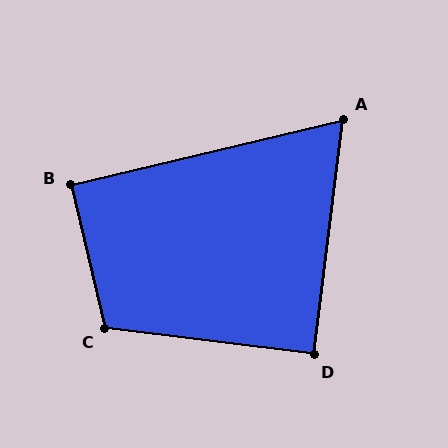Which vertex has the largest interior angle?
C, at approximately 110 degrees.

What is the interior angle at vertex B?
Approximately 90 degrees (approximately right).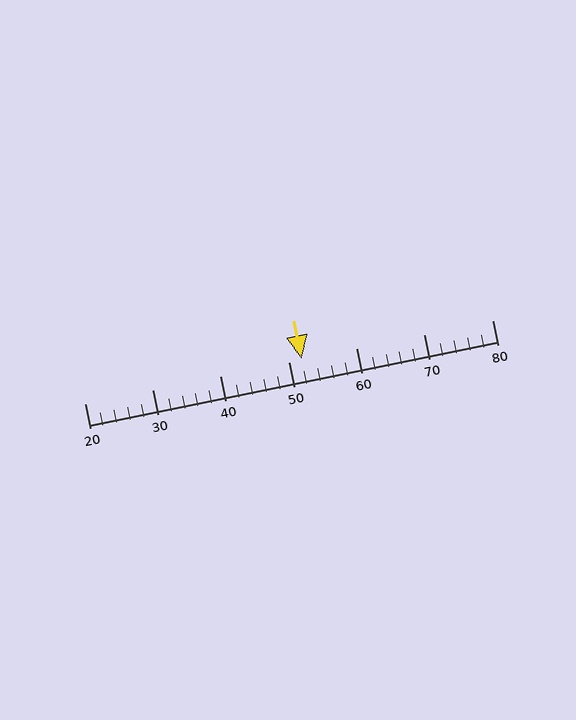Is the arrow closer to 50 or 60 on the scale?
The arrow is closer to 50.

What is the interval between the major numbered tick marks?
The major tick marks are spaced 10 units apart.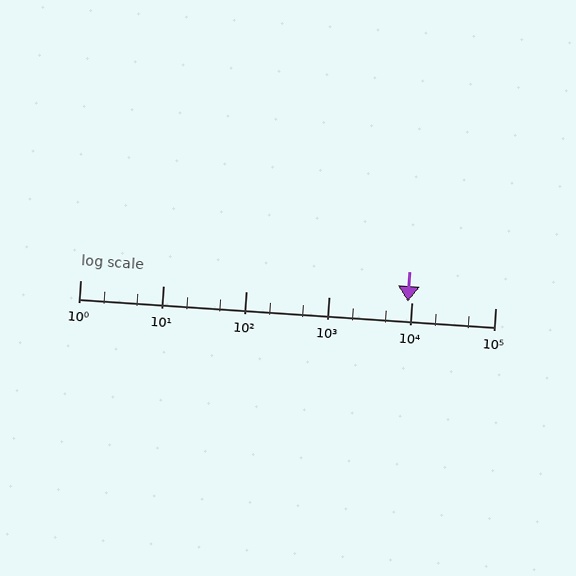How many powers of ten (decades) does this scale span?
The scale spans 5 decades, from 1 to 100000.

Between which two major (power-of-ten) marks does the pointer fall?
The pointer is between 1000 and 10000.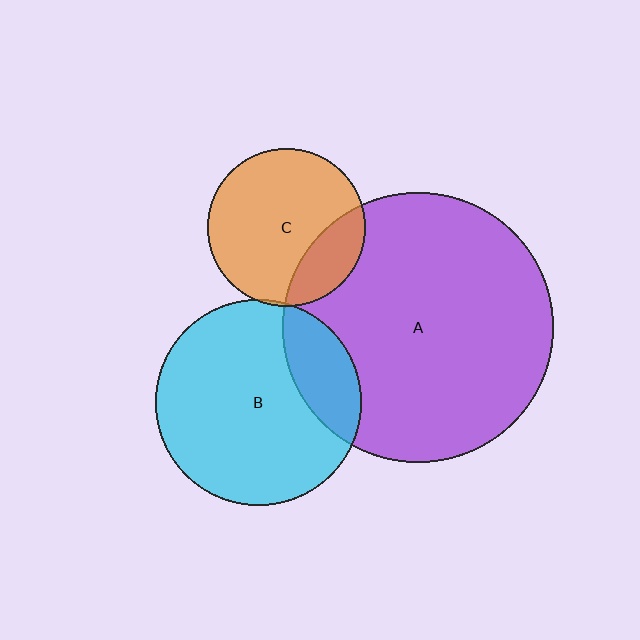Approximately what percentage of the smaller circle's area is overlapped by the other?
Approximately 20%.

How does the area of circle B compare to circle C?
Approximately 1.7 times.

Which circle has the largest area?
Circle A (purple).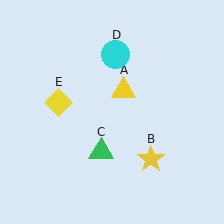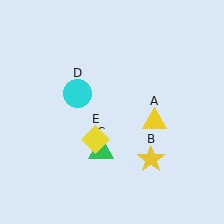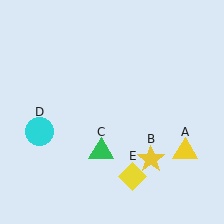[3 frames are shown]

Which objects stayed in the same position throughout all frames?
Yellow star (object B) and green triangle (object C) remained stationary.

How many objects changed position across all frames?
3 objects changed position: yellow triangle (object A), cyan circle (object D), yellow diamond (object E).